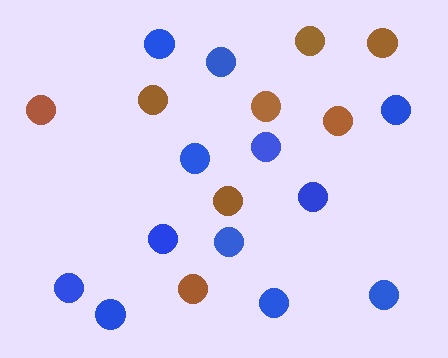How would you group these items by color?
There are 2 groups: one group of blue circles (12) and one group of brown circles (8).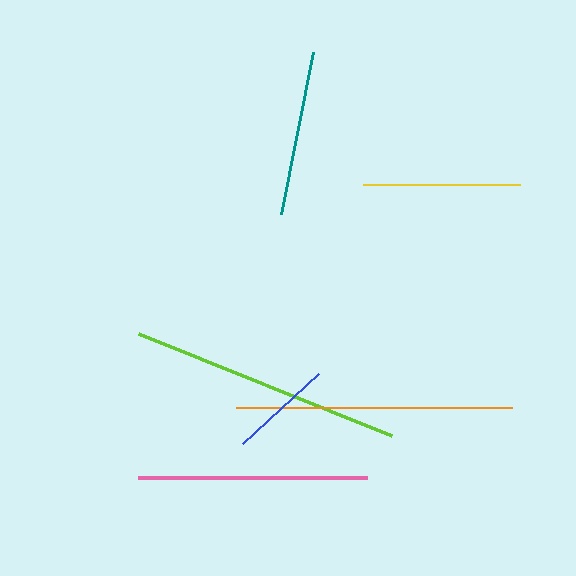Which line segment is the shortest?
The blue line is the shortest at approximately 104 pixels.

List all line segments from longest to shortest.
From longest to shortest: orange, lime, pink, teal, yellow, blue.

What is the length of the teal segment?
The teal segment is approximately 164 pixels long.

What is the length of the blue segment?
The blue segment is approximately 104 pixels long.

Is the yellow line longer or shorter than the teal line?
The teal line is longer than the yellow line.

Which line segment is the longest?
The orange line is the longest at approximately 276 pixels.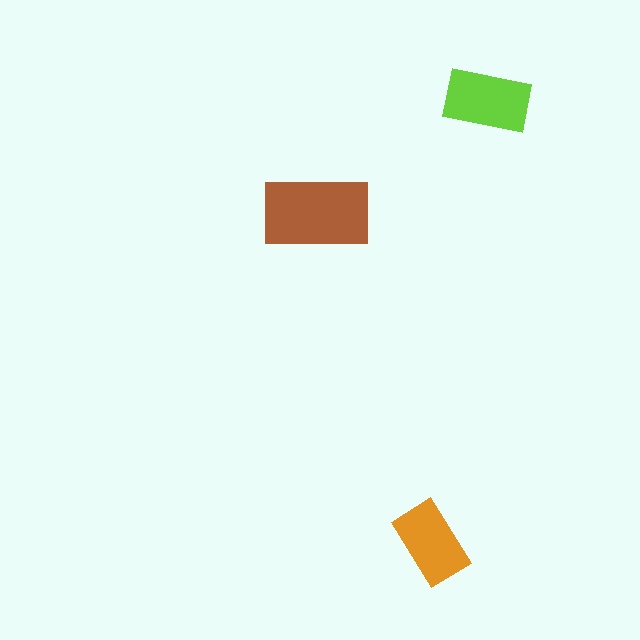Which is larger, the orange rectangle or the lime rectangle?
The lime one.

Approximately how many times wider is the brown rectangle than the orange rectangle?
About 1.5 times wider.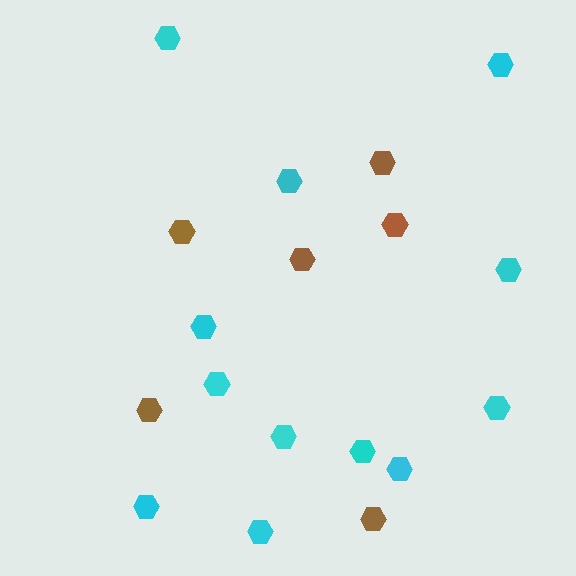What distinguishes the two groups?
There are 2 groups: one group of cyan hexagons (12) and one group of brown hexagons (6).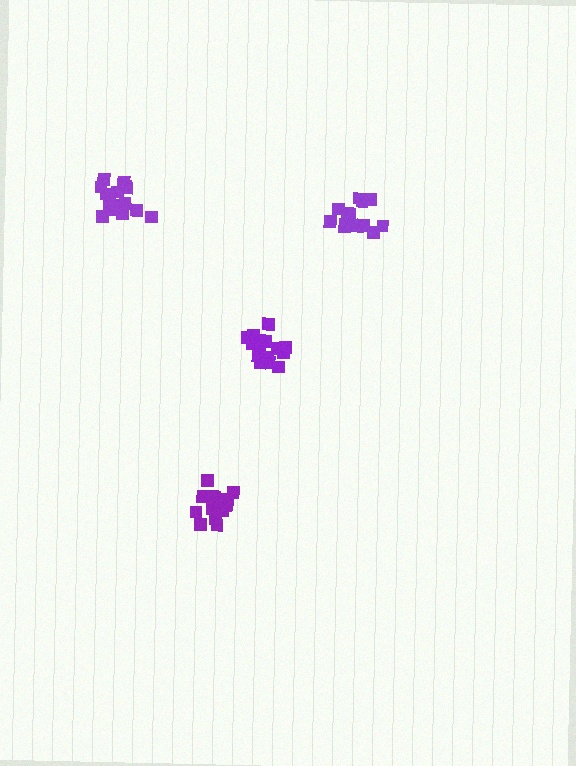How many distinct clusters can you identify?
There are 4 distinct clusters.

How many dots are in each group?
Group 1: 14 dots, Group 2: 17 dots, Group 3: 16 dots, Group 4: 14 dots (61 total).